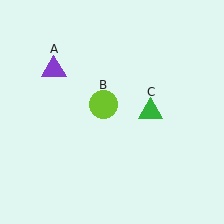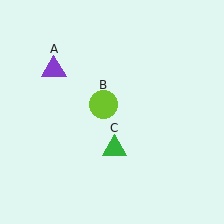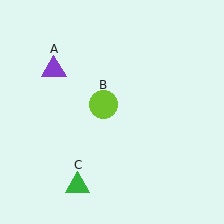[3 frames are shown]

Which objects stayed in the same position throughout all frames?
Purple triangle (object A) and lime circle (object B) remained stationary.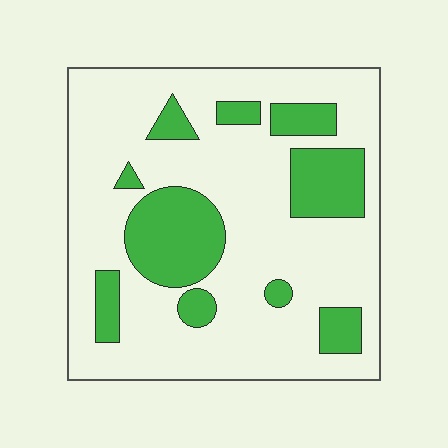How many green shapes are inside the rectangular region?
10.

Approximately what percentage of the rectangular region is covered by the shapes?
Approximately 25%.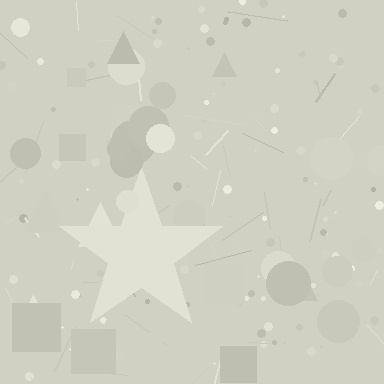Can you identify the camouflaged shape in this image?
The camouflaged shape is a star.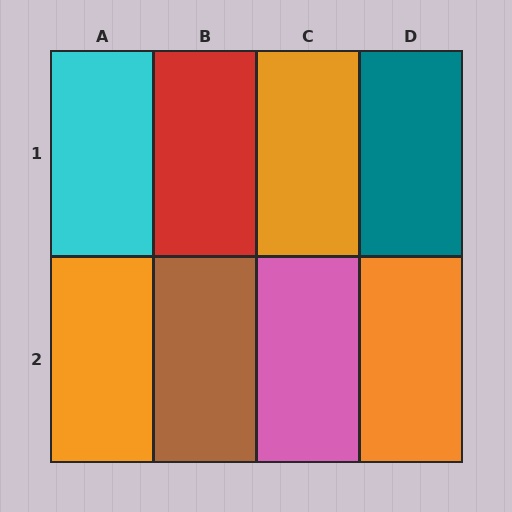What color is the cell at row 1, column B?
Red.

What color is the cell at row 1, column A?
Cyan.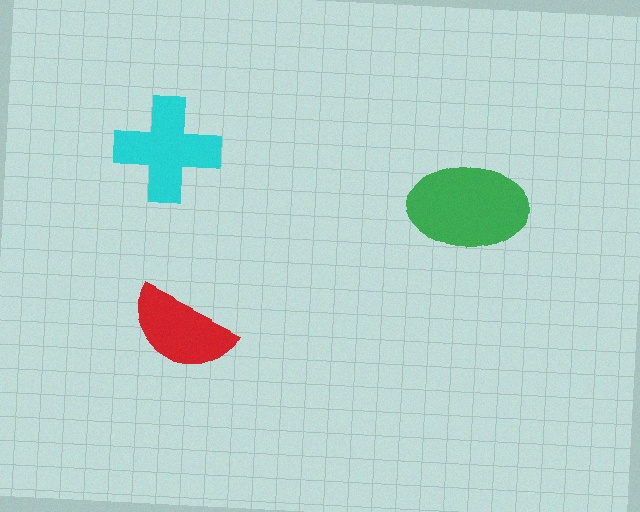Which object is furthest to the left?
The cyan cross is leftmost.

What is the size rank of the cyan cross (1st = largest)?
2nd.